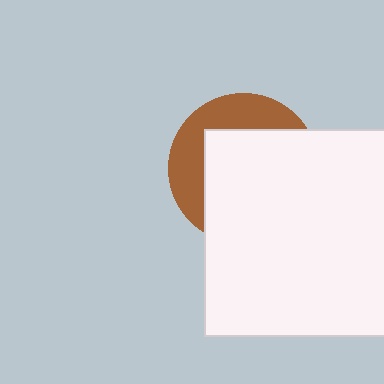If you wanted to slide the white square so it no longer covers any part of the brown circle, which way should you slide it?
Slide it toward the lower-right — that is the most direct way to separate the two shapes.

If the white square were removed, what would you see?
You would see the complete brown circle.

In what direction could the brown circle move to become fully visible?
The brown circle could move toward the upper-left. That would shift it out from behind the white square entirely.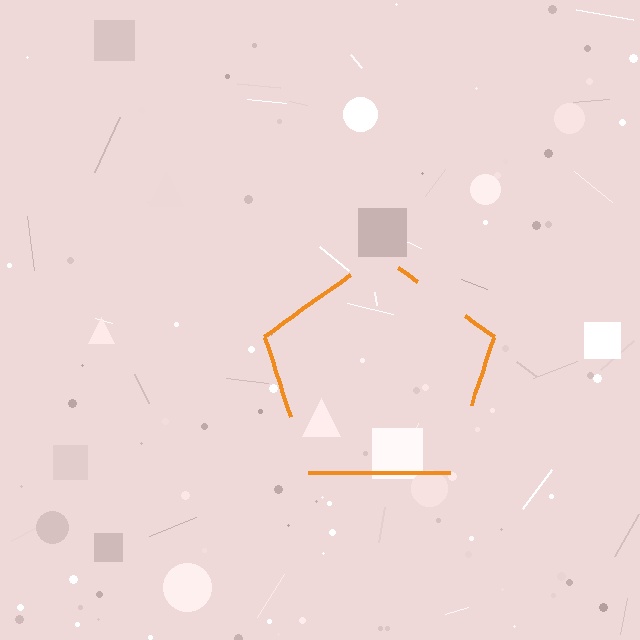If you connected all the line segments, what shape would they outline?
They would outline a pentagon.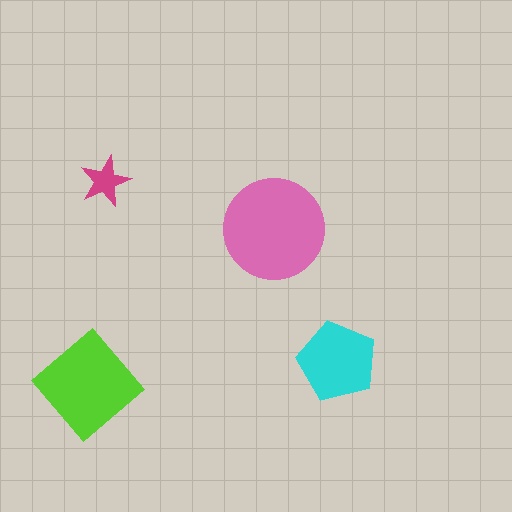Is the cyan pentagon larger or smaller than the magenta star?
Larger.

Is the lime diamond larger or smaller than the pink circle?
Smaller.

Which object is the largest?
The pink circle.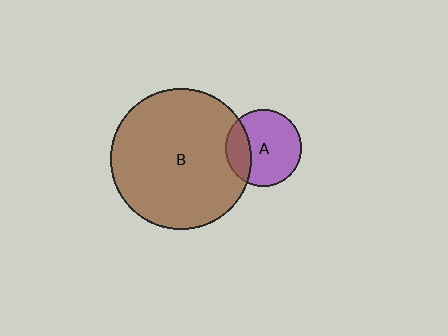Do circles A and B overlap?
Yes.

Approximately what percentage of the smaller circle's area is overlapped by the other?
Approximately 25%.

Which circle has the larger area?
Circle B (brown).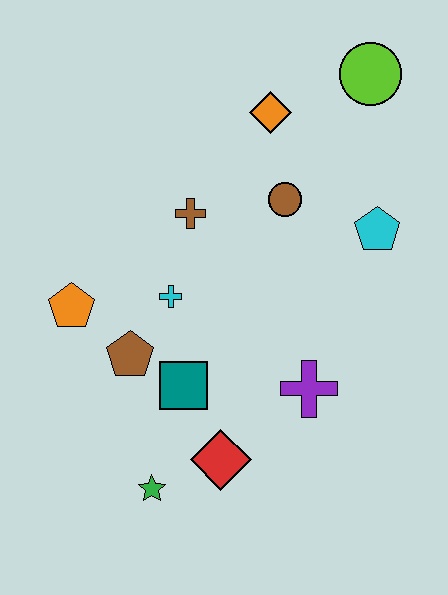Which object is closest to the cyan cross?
The brown pentagon is closest to the cyan cross.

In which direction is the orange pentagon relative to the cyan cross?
The orange pentagon is to the left of the cyan cross.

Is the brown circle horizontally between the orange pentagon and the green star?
No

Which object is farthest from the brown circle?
The green star is farthest from the brown circle.